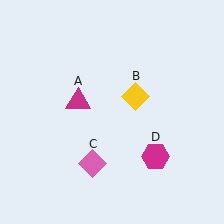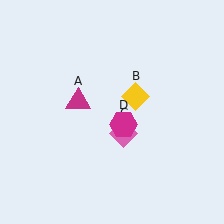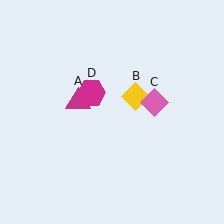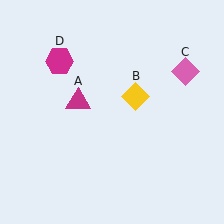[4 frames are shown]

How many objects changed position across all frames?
2 objects changed position: pink diamond (object C), magenta hexagon (object D).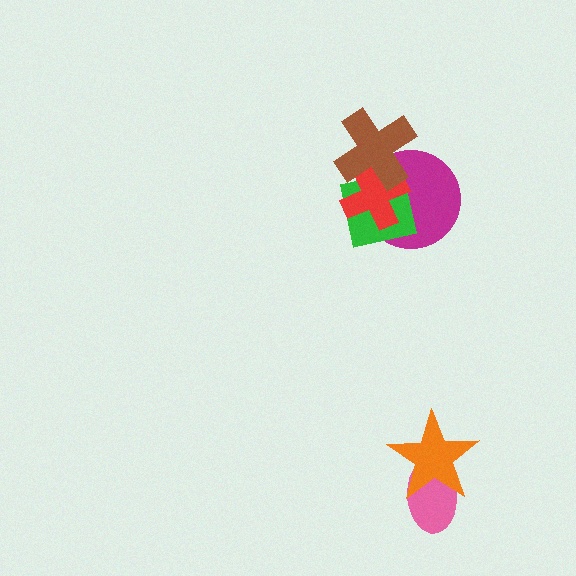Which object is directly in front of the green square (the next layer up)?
The red cross is directly in front of the green square.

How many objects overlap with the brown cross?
3 objects overlap with the brown cross.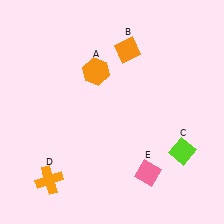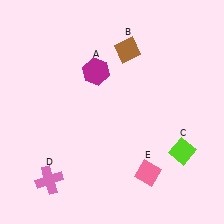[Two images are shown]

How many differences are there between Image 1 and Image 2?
There are 3 differences between the two images.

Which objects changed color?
A changed from orange to magenta. B changed from orange to brown. D changed from orange to pink.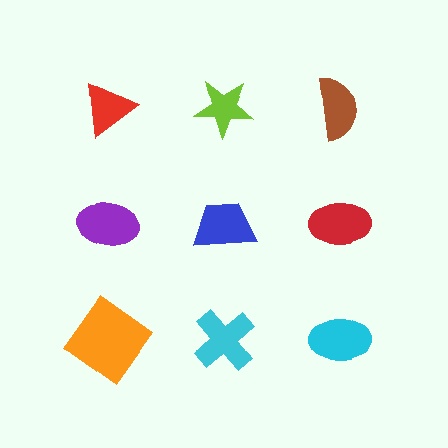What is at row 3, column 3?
A cyan ellipse.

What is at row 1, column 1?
A red triangle.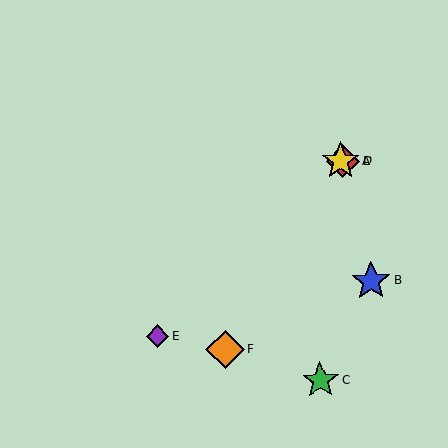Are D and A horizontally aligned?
Yes, both are at y≈161.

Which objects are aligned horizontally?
Objects A, D are aligned horizontally.